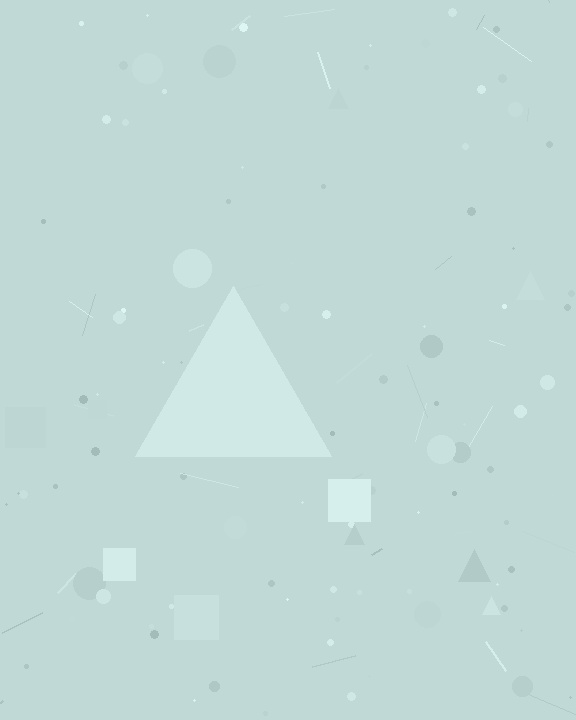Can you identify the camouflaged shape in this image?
The camouflaged shape is a triangle.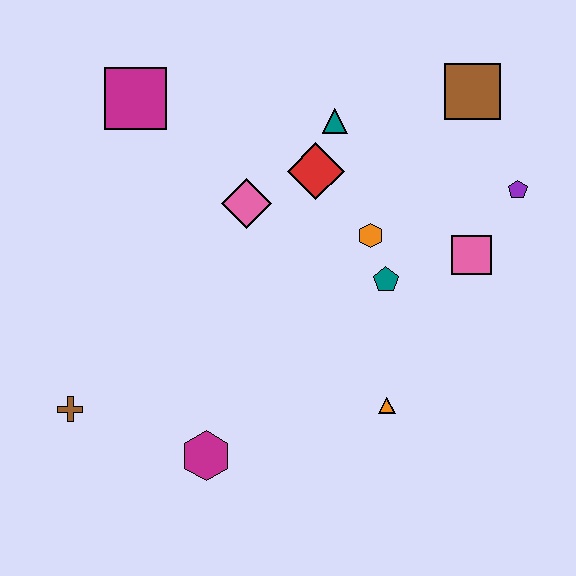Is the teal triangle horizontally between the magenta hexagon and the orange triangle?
Yes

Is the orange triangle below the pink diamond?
Yes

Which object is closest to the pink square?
The purple pentagon is closest to the pink square.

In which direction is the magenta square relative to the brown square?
The magenta square is to the left of the brown square.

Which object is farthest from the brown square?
The brown cross is farthest from the brown square.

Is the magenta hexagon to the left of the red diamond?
Yes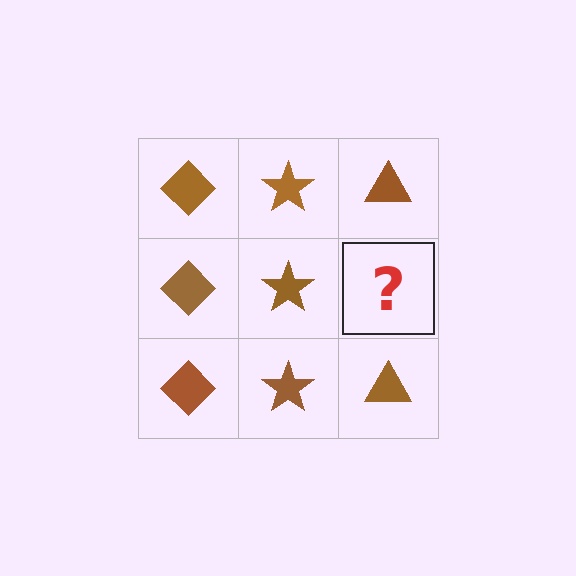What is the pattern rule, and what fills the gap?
The rule is that each column has a consistent shape. The gap should be filled with a brown triangle.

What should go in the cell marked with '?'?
The missing cell should contain a brown triangle.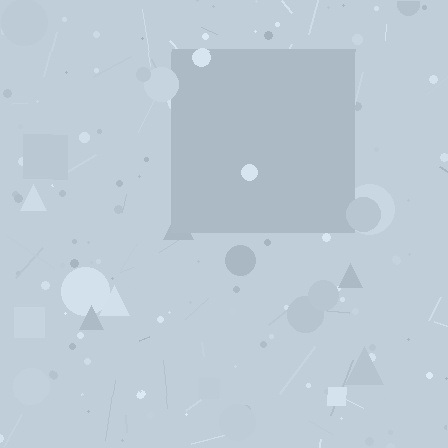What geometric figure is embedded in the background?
A square is embedded in the background.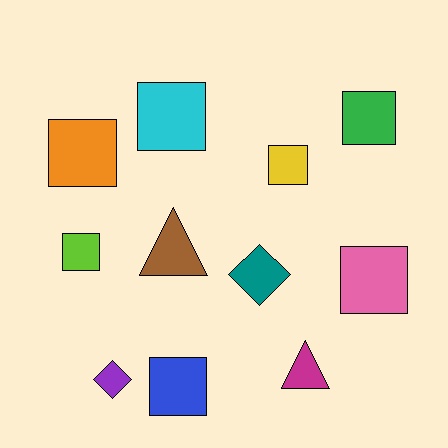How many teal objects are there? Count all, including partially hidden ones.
There is 1 teal object.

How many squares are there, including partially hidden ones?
There are 7 squares.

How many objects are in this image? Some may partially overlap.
There are 11 objects.